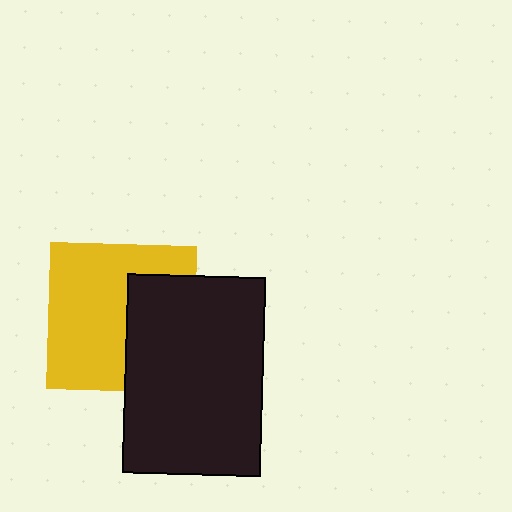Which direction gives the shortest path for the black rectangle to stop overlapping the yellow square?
Moving right gives the shortest separation.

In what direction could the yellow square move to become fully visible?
The yellow square could move left. That would shift it out from behind the black rectangle entirely.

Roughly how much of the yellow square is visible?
About half of it is visible (roughly 62%).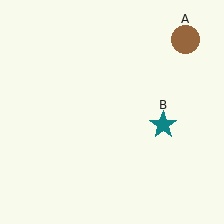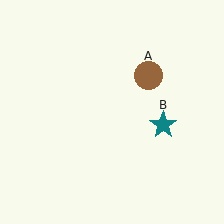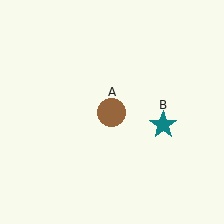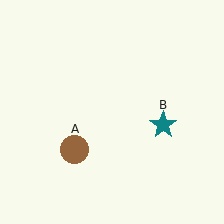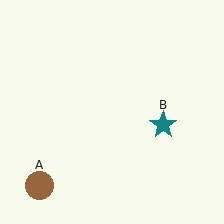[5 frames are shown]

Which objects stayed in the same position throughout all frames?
Teal star (object B) remained stationary.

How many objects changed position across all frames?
1 object changed position: brown circle (object A).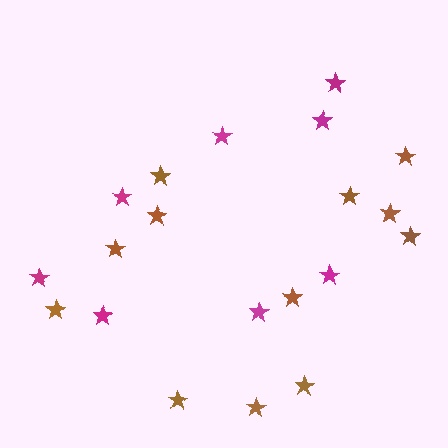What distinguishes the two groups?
There are 2 groups: one group of brown stars (12) and one group of magenta stars (8).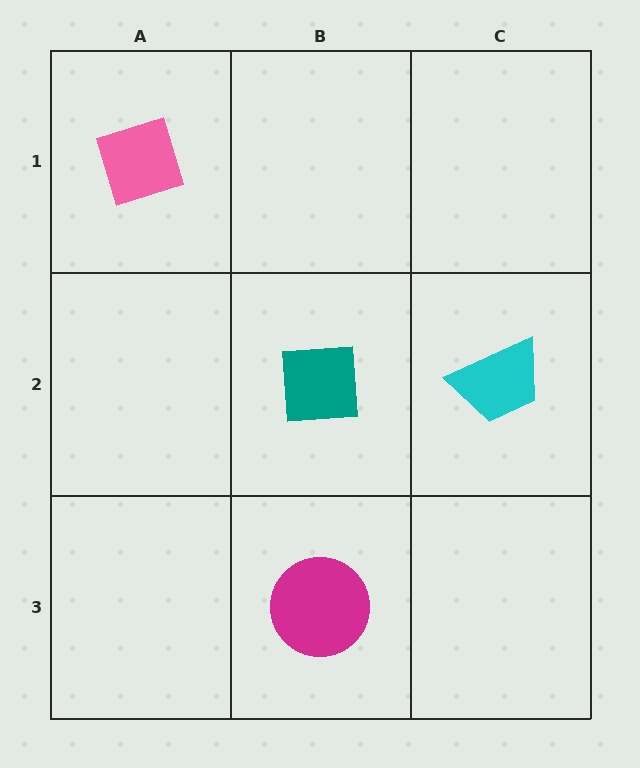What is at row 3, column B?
A magenta circle.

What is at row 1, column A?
A pink diamond.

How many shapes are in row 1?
1 shape.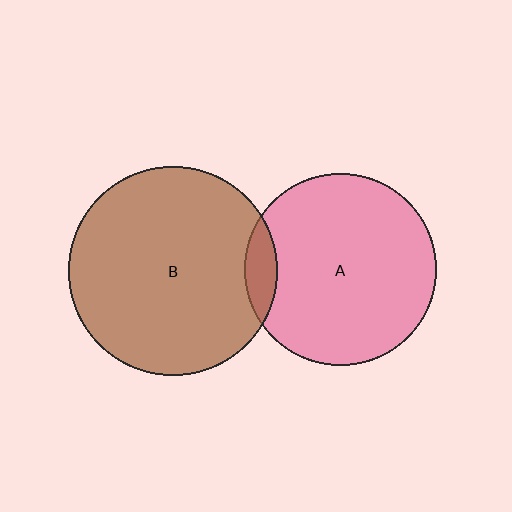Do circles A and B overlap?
Yes.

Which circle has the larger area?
Circle B (brown).